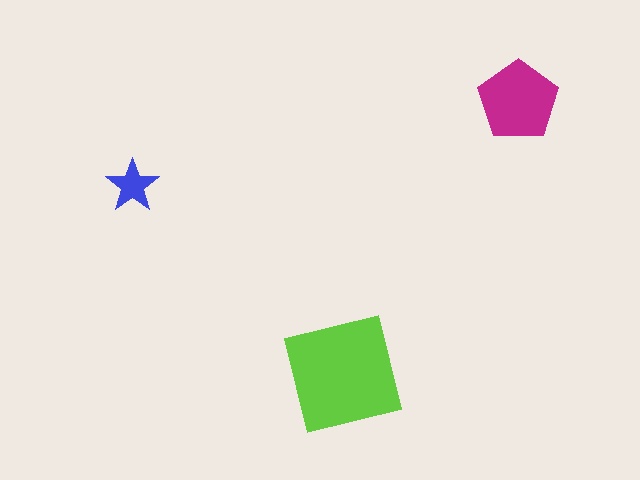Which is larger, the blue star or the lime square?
The lime square.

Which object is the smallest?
The blue star.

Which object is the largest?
The lime square.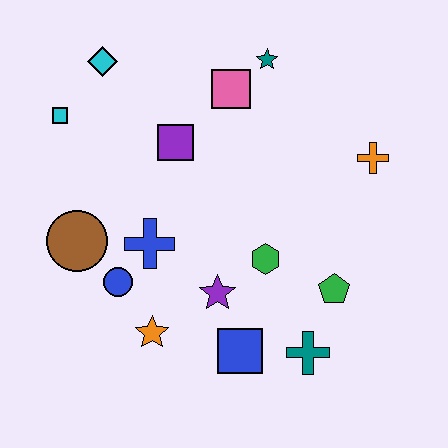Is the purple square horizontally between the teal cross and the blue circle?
Yes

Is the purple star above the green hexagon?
No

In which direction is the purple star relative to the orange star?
The purple star is to the right of the orange star.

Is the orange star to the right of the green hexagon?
No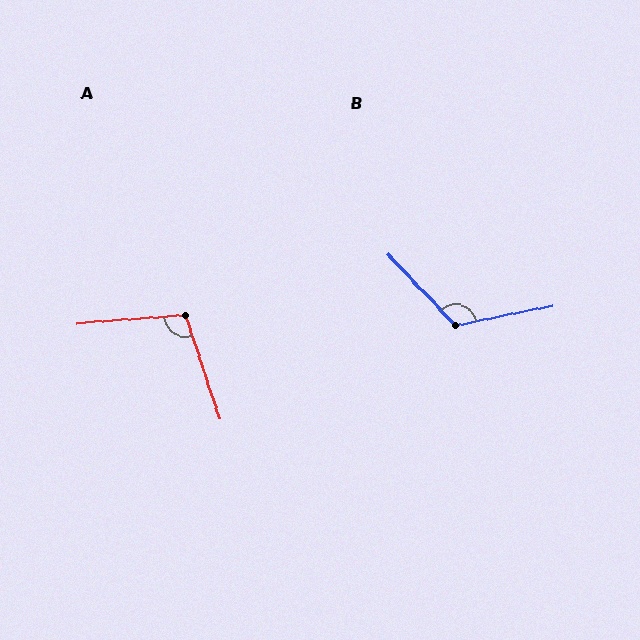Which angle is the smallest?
A, at approximately 104 degrees.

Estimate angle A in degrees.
Approximately 104 degrees.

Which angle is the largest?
B, at approximately 122 degrees.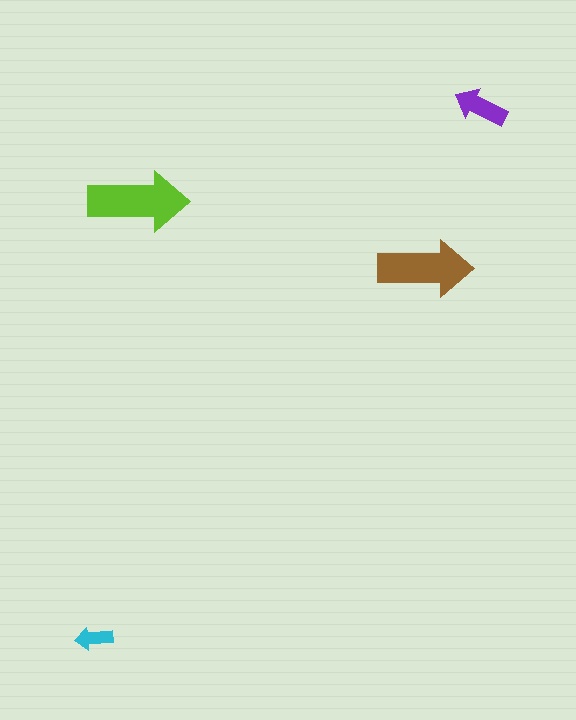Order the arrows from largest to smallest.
the lime one, the brown one, the purple one, the cyan one.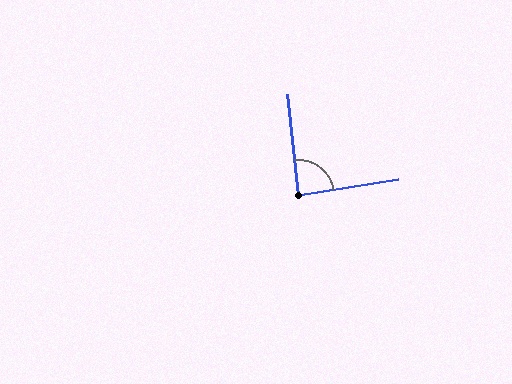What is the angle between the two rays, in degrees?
Approximately 87 degrees.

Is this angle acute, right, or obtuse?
It is approximately a right angle.